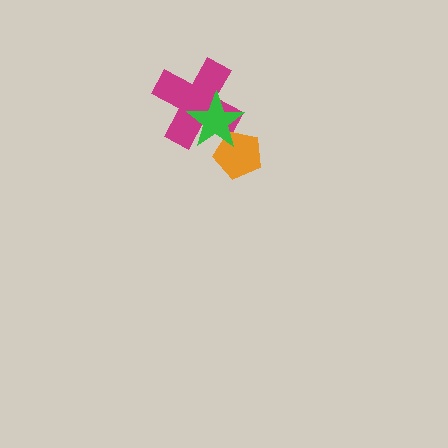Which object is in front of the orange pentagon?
The green star is in front of the orange pentagon.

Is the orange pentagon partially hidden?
Yes, it is partially covered by another shape.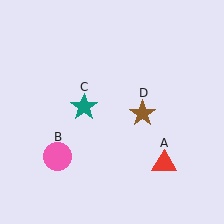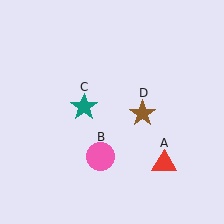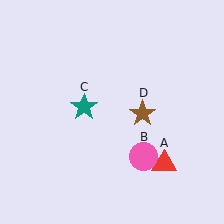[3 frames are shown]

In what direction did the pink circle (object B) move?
The pink circle (object B) moved right.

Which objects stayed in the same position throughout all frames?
Red triangle (object A) and teal star (object C) and brown star (object D) remained stationary.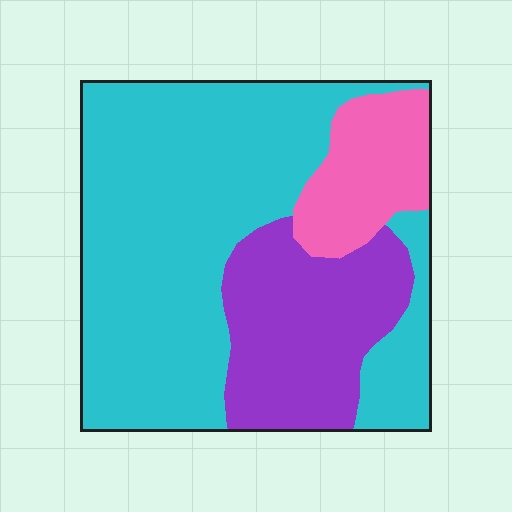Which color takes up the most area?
Cyan, at roughly 60%.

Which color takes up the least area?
Pink, at roughly 15%.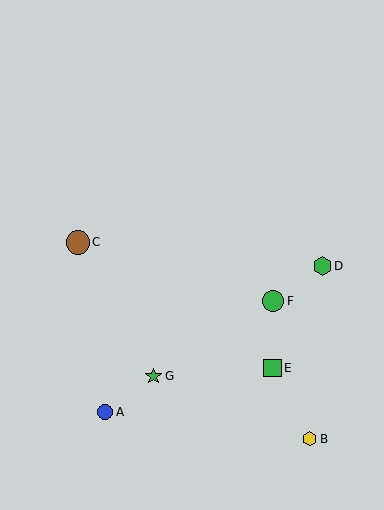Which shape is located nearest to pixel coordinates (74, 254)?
The brown circle (labeled C) at (78, 242) is nearest to that location.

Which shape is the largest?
The brown circle (labeled C) is the largest.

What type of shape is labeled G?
Shape G is a green star.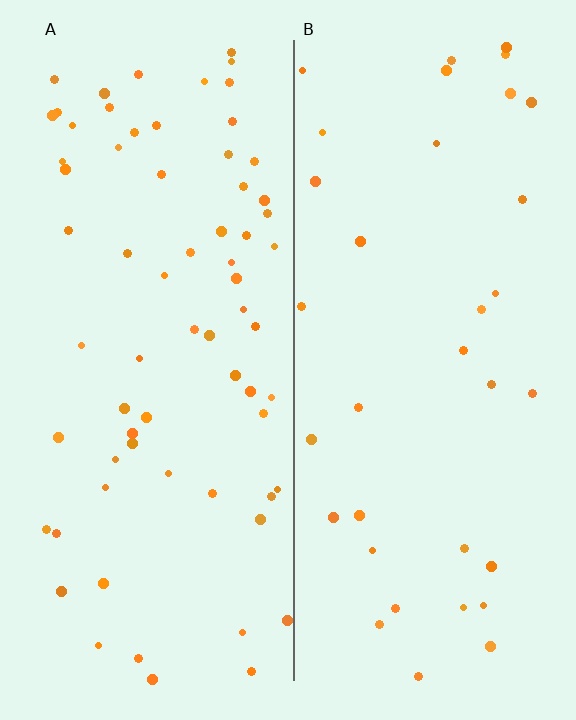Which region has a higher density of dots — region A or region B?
A (the left).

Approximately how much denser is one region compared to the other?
Approximately 2.0× — region A over region B.